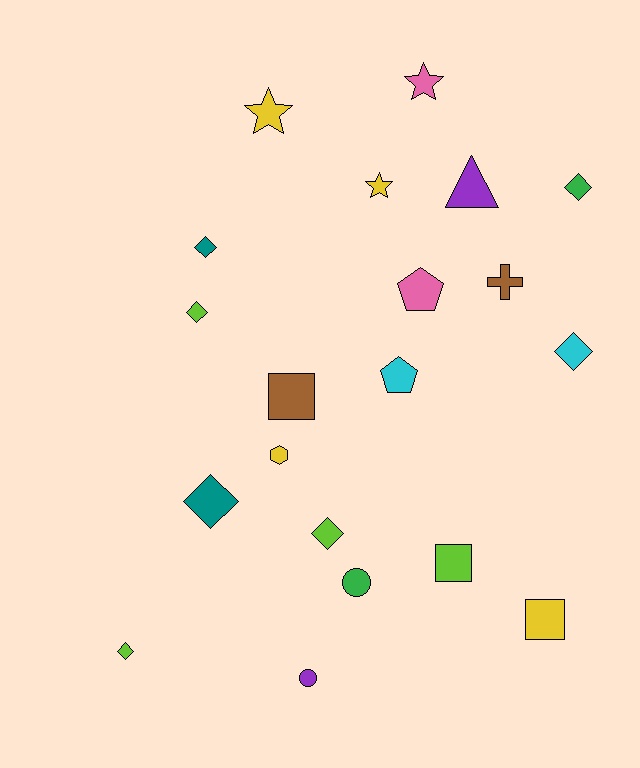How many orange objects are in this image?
There are no orange objects.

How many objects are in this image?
There are 20 objects.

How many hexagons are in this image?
There is 1 hexagon.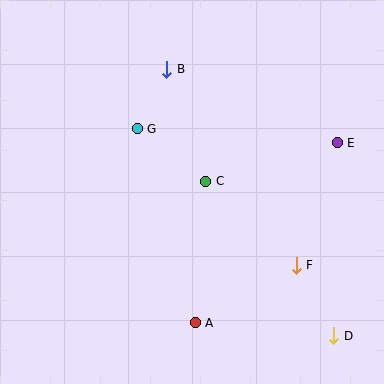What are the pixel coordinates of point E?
Point E is at (337, 143).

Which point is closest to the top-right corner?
Point E is closest to the top-right corner.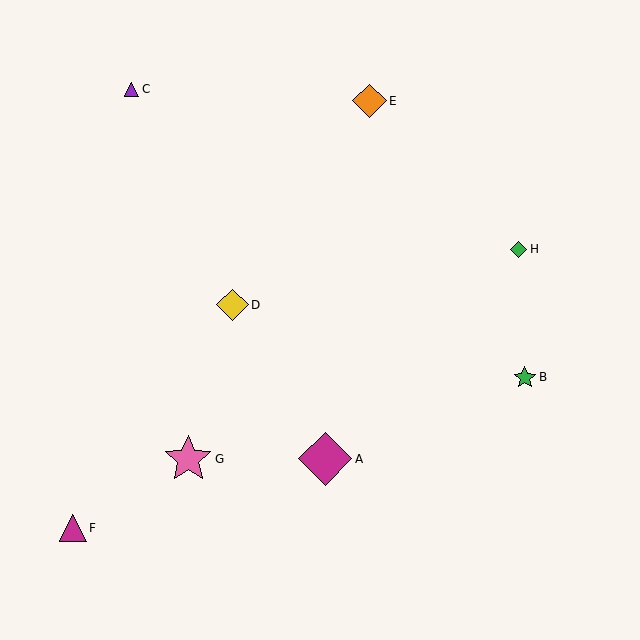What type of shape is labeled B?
Shape B is a green star.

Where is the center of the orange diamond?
The center of the orange diamond is at (369, 101).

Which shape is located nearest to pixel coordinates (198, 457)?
The pink star (labeled G) at (188, 459) is nearest to that location.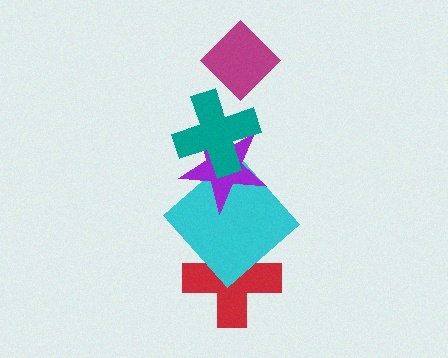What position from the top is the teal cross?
The teal cross is 2nd from the top.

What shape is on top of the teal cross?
The magenta diamond is on top of the teal cross.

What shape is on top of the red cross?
The cyan diamond is on top of the red cross.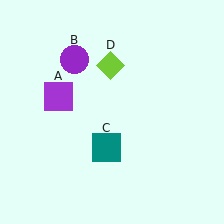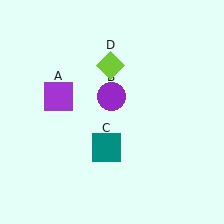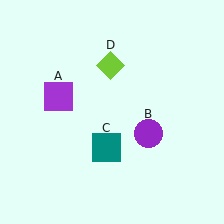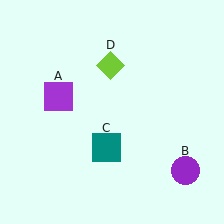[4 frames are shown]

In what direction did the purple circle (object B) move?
The purple circle (object B) moved down and to the right.